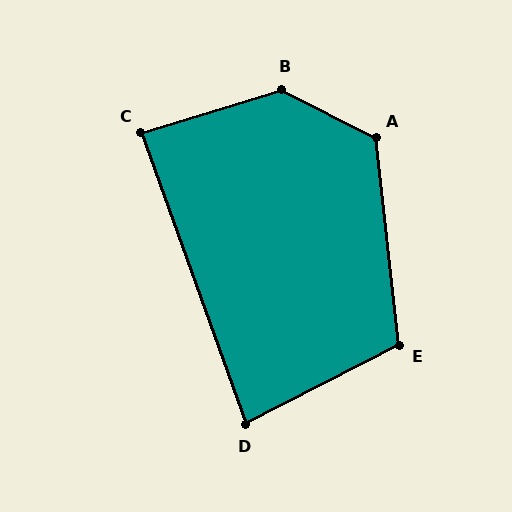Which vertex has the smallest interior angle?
D, at approximately 82 degrees.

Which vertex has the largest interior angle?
B, at approximately 136 degrees.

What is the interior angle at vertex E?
Approximately 111 degrees (obtuse).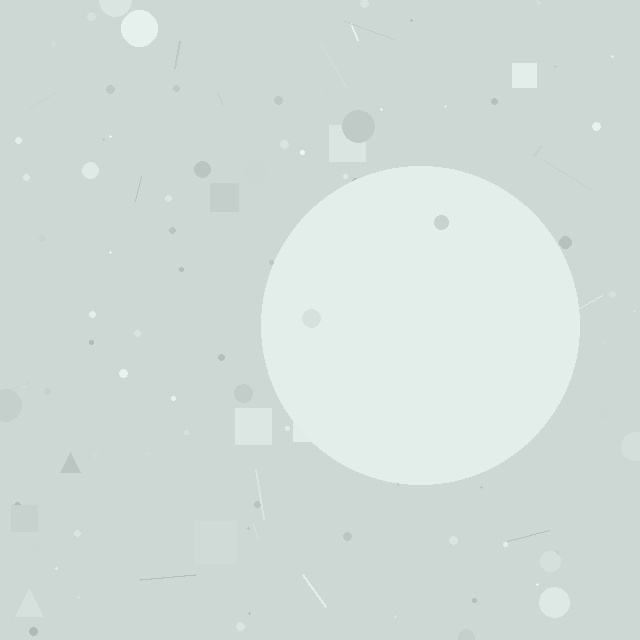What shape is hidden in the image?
A circle is hidden in the image.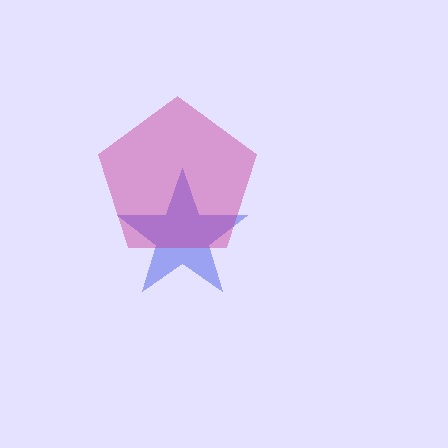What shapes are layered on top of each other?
The layered shapes are: a blue star, a magenta pentagon.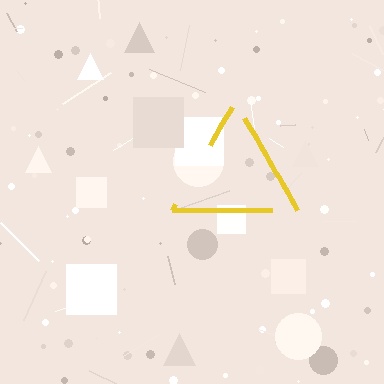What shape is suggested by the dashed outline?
The dashed outline suggests a triangle.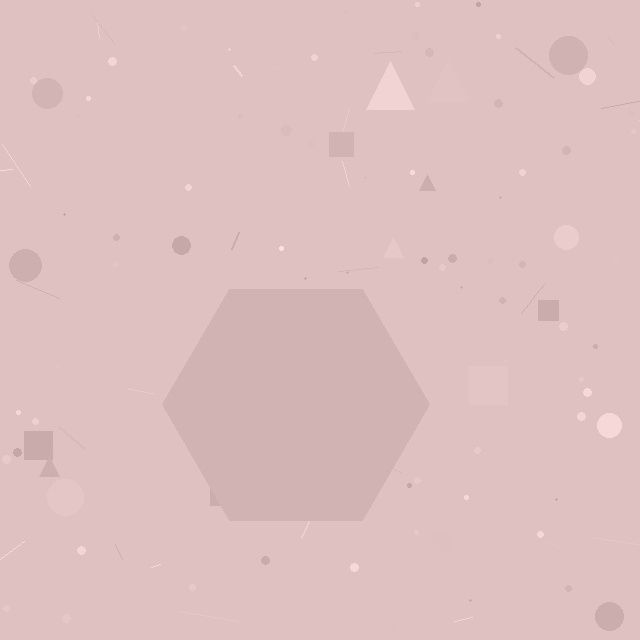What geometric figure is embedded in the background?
A hexagon is embedded in the background.